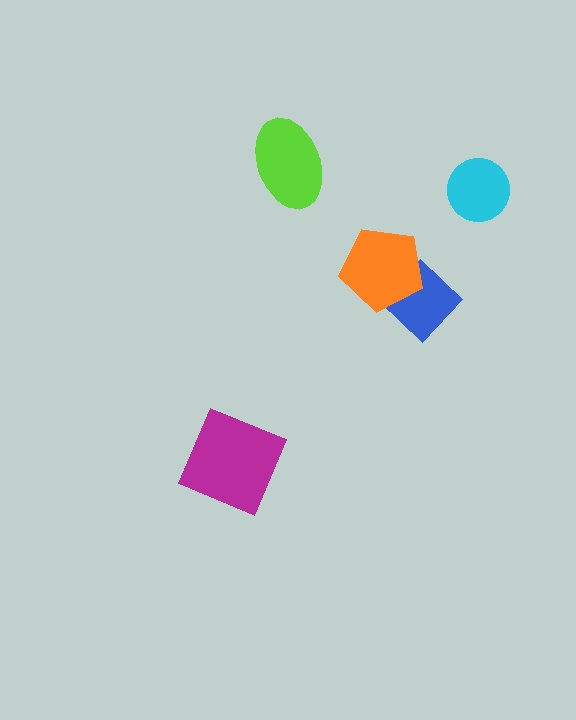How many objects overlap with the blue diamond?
1 object overlaps with the blue diamond.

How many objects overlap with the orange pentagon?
1 object overlaps with the orange pentagon.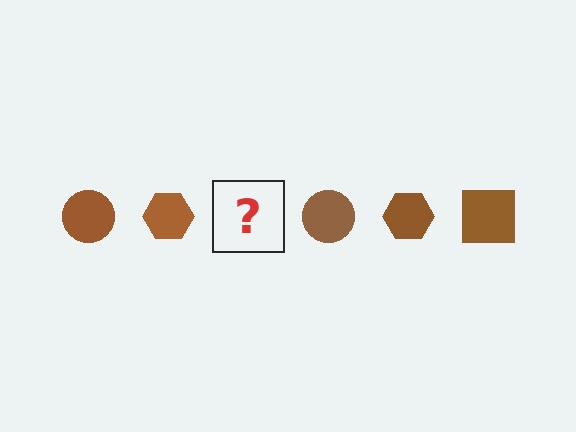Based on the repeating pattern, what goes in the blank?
The blank should be a brown square.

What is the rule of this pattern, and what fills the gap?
The rule is that the pattern cycles through circle, hexagon, square shapes in brown. The gap should be filled with a brown square.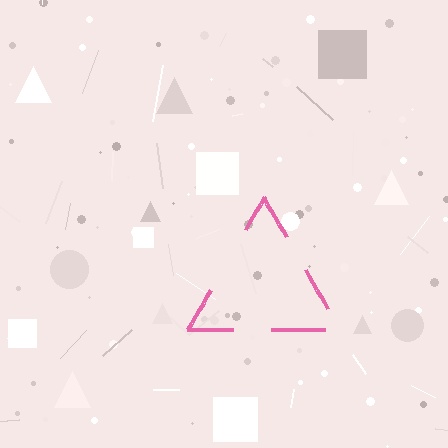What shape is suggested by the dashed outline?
The dashed outline suggests a triangle.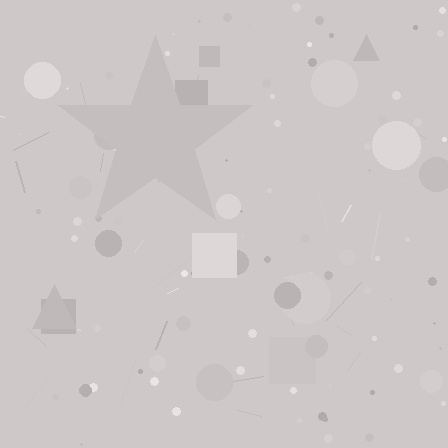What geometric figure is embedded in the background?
A star is embedded in the background.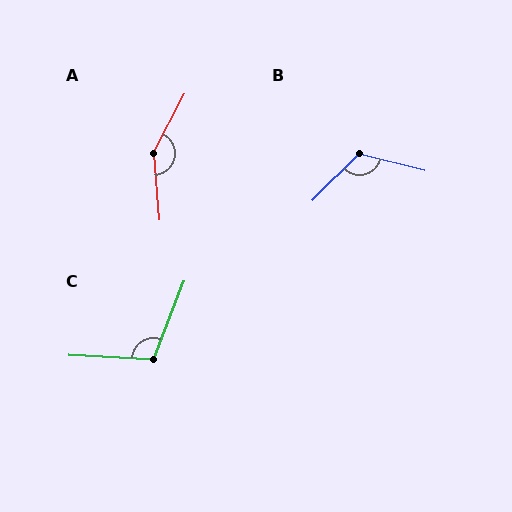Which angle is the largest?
A, at approximately 147 degrees.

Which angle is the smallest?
C, at approximately 108 degrees.